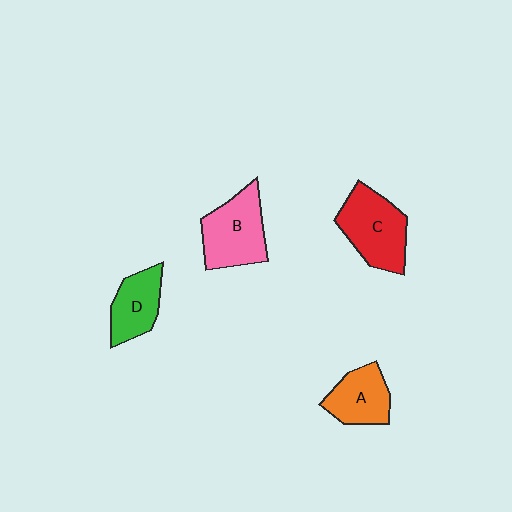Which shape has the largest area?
Shape C (red).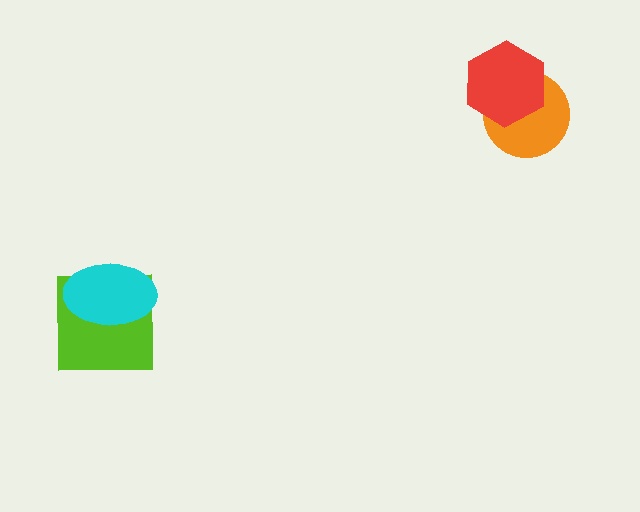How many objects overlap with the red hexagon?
1 object overlaps with the red hexagon.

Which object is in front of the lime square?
The cyan ellipse is in front of the lime square.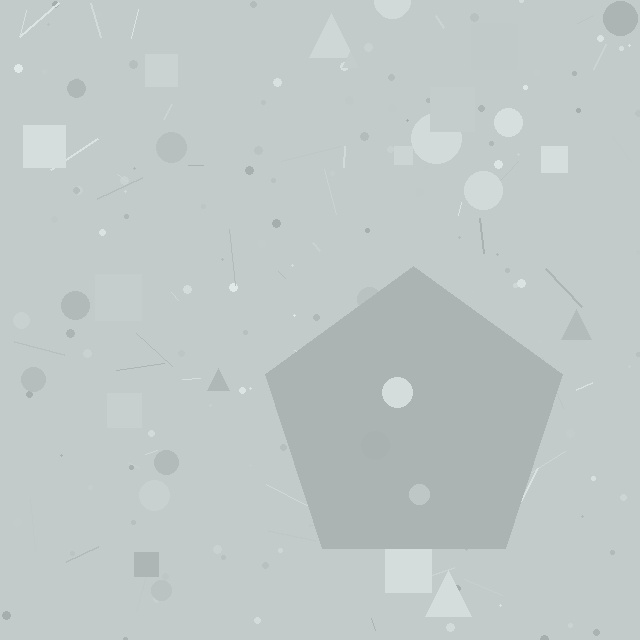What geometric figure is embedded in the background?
A pentagon is embedded in the background.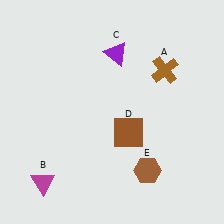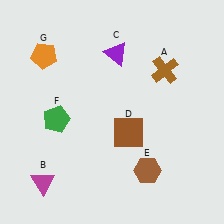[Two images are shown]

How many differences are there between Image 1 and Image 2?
There are 2 differences between the two images.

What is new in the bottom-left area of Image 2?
A green pentagon (F) was added in the bottom-left area of Image 2.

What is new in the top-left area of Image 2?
An orange pentagon (G) was added in the top-left area of Image 2.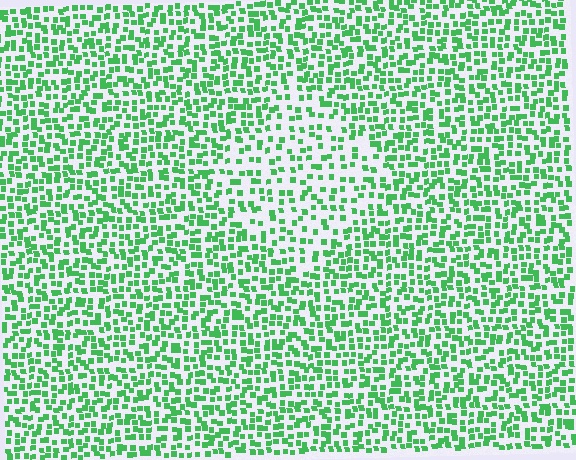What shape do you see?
I see a diamond.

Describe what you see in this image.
The image contains small green elements arranged at two different densities. A diamond-shaped region is visible where the elements are less densely packed than the surrounding area.